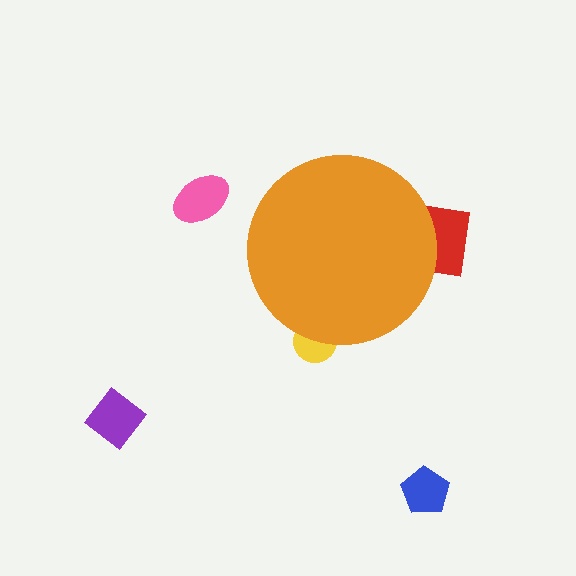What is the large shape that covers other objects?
An orange circle.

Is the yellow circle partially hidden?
Yes, the yellow circle is partially hidden behind the orange circle.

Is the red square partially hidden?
Yes, the red square is partially hidden behind the orange circle.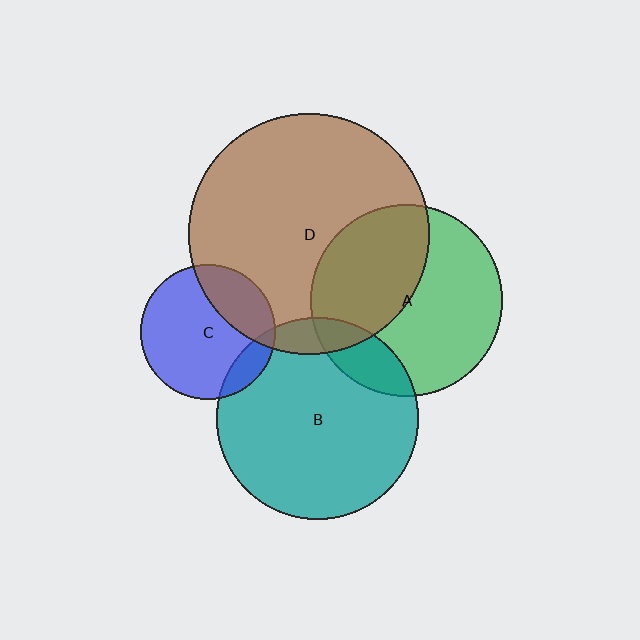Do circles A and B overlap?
Yes.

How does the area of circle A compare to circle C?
Approximately 2.0 times.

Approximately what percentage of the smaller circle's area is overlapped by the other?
Approximately 15%.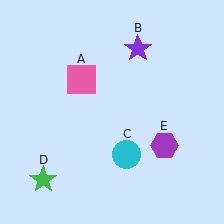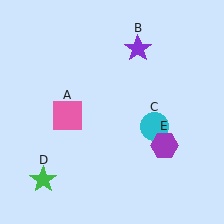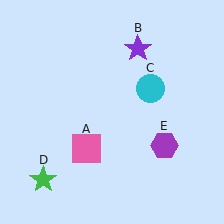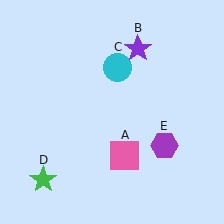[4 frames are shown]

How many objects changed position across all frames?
2 objects changed position: pink square (object A), cyan circle (object C).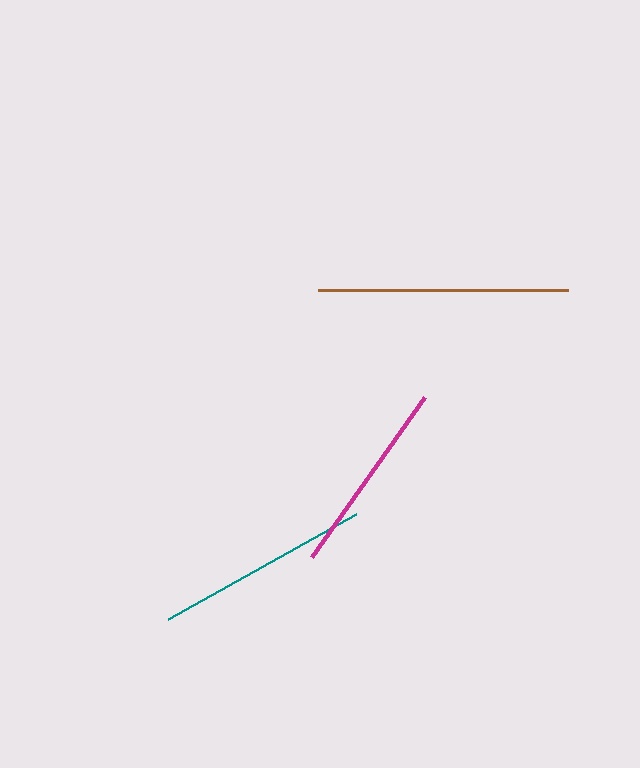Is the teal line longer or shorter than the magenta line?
The teal line is longer than the magenta line.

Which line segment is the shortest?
The magenta line is the shortest at approximately 196 pixels.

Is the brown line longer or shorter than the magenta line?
The brown line is longer than the magenta line.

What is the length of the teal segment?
The teal segment is approximately 216 pixels long.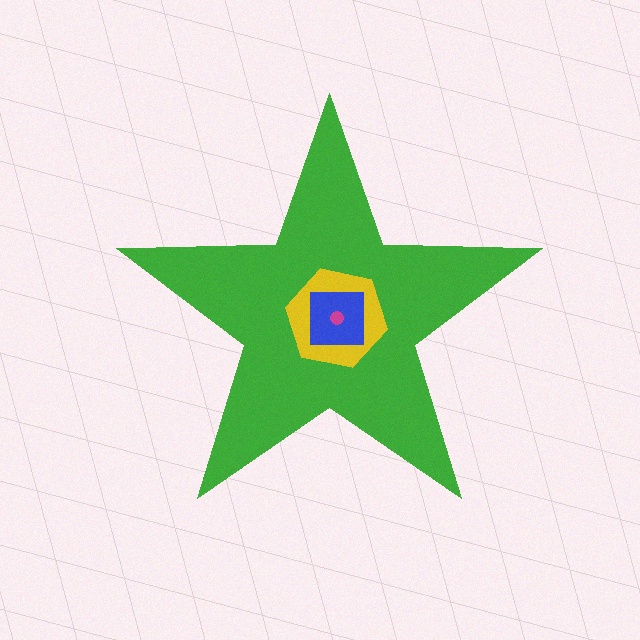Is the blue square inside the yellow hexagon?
Yes.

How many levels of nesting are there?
4.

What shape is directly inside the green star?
The yellow hexagon.